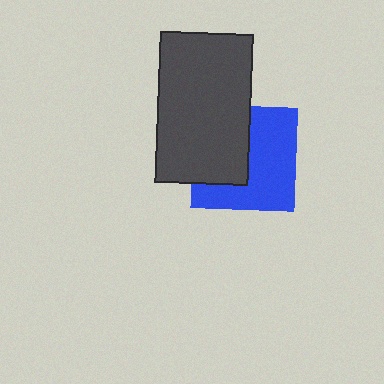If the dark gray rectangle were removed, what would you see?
You would see the complete blue square.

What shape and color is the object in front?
The object in front is a dark gray rectangle.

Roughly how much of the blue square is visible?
About half of it is visible (roughly 59%).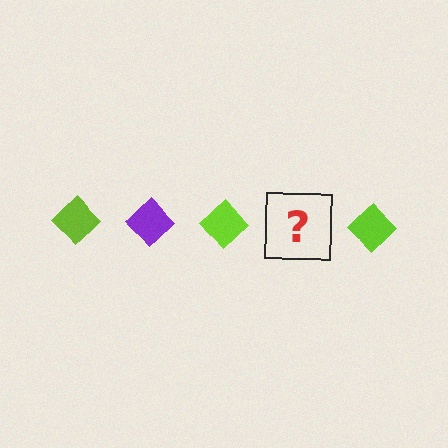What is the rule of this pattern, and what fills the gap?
The rule is that the pattern cycles through lime, purple diamonds. The gap should be filled with a purple diamond.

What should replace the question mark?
The question mark should be replaced with a purple diamond.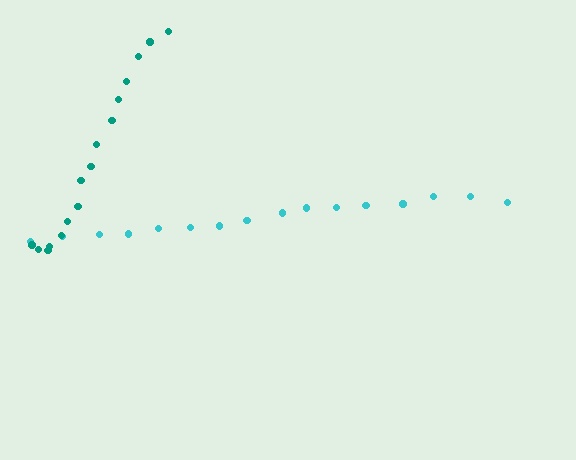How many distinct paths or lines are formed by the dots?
There are 2 distinct paths.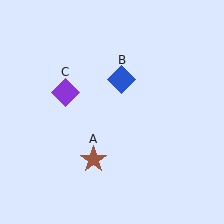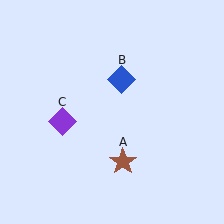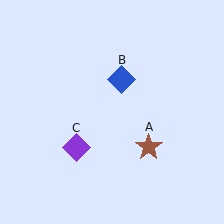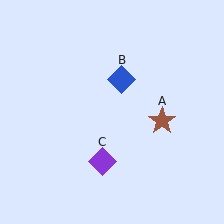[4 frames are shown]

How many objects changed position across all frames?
2 objects changed position: brown star (object A), purple diamond (object C).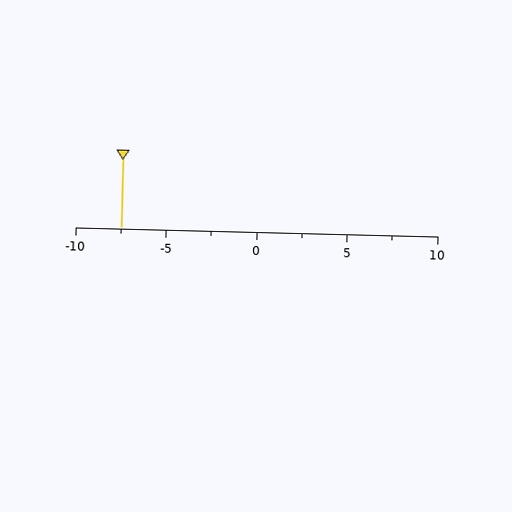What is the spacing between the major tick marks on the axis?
The major ticks are spaced 5 apart.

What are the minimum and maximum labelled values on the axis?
The axis runs from -10 to 10.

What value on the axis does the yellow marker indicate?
The marker indicates approximately -7.5.